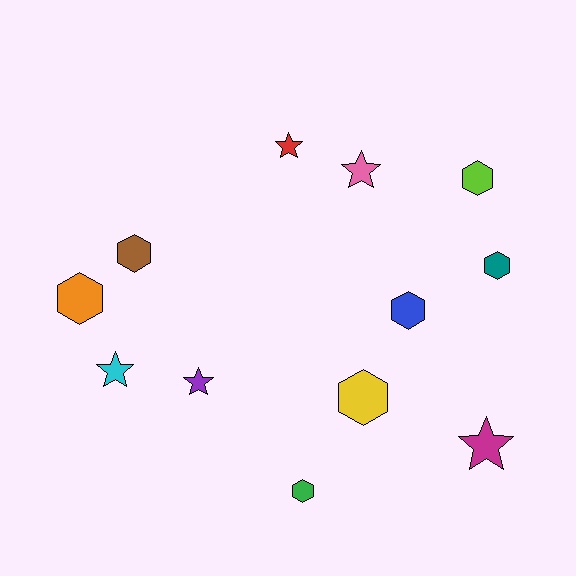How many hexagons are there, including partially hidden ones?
There are 7 hexagons.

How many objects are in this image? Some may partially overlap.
There are 12 objects.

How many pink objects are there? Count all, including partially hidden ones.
There is 1 pink object.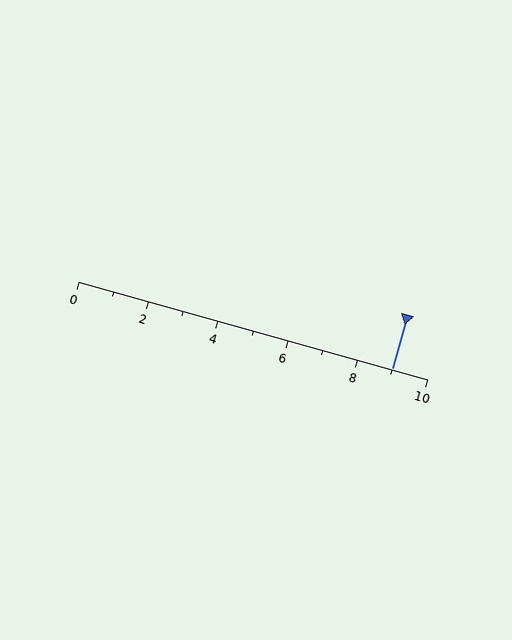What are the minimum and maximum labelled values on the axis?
The axis runs from 0 to 10.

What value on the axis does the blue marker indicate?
The marker indicates approximately 9.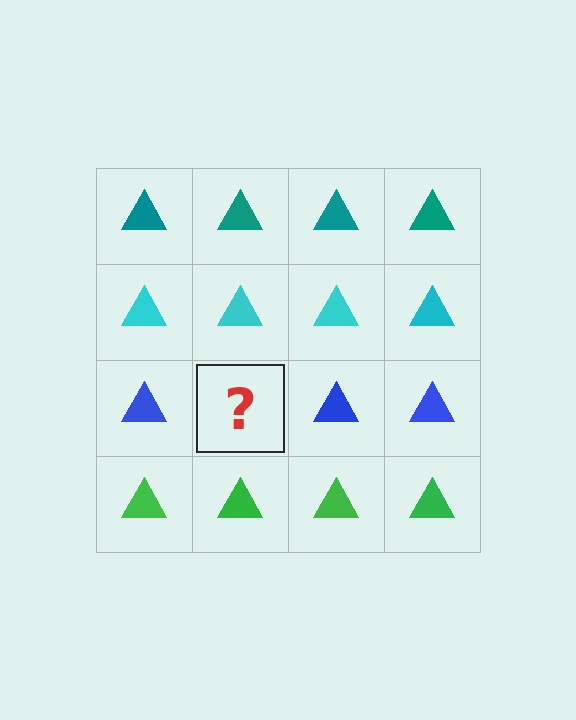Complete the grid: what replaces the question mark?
The question mark should be replaced with a blue triangle.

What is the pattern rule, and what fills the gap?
The rule is that each row has a consistent color. The gap should be filled with a blue triangle.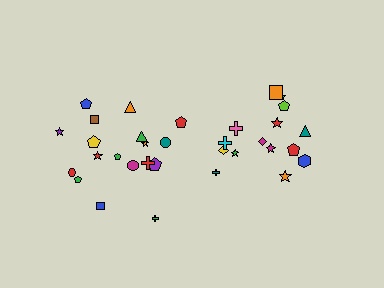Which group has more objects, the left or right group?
The left group.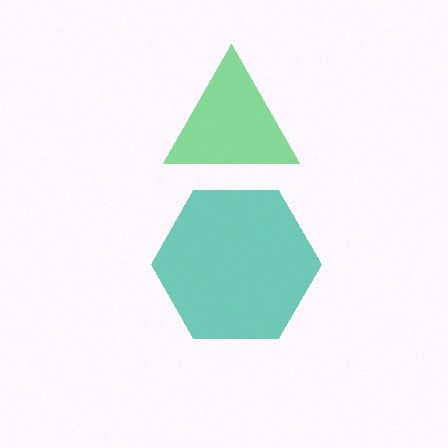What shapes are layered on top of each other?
The layered shapes are: a green triangle, a teal hexagon.